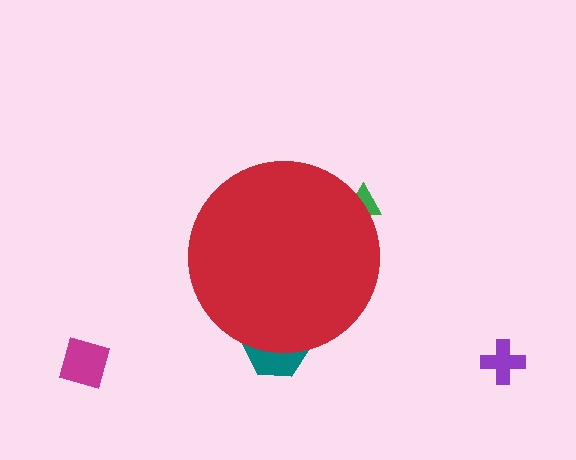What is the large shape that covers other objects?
A red circle.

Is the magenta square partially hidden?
No, the magenta square is fully visible.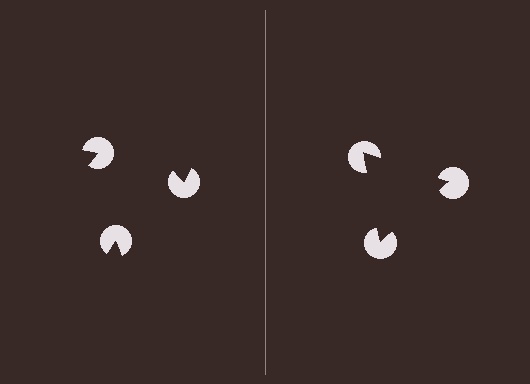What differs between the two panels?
The pac-man discs are positioned identically on both sides; only the wedge orientations differ. On the right they align to a triangle; on the left they are misaligned.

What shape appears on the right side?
An illusory triangle.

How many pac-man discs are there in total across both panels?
6 — 3 on each side.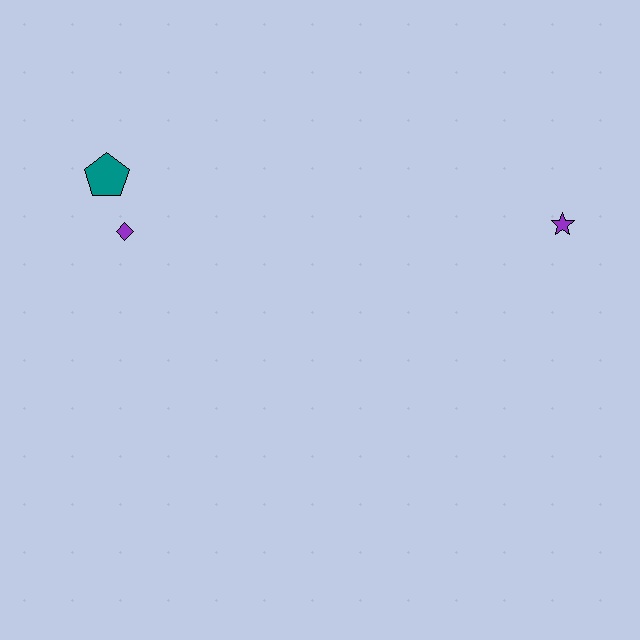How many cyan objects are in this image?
There are no cyan objects.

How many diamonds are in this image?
There is 1 diamond.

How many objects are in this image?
There are 3 objects.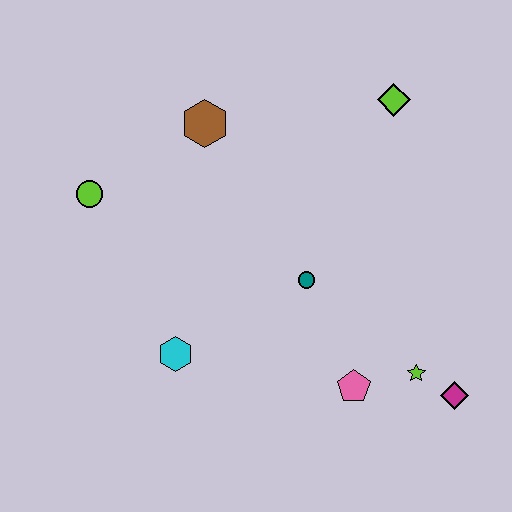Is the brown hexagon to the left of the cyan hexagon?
No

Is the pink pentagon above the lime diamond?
No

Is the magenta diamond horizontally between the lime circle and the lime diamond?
No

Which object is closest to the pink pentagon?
The lime star is closest to the pink pentagon.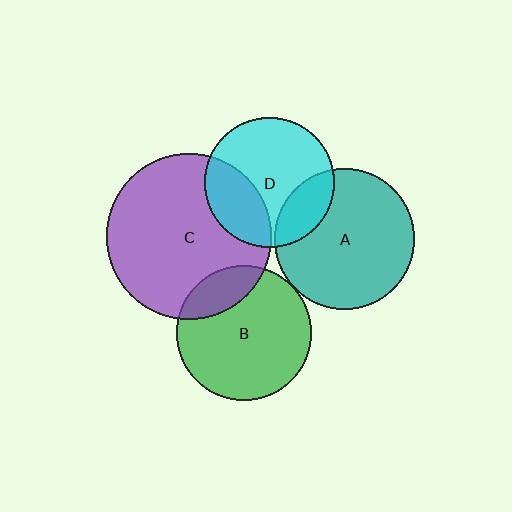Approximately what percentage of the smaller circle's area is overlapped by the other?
Approximately 20%.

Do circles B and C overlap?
Yes.